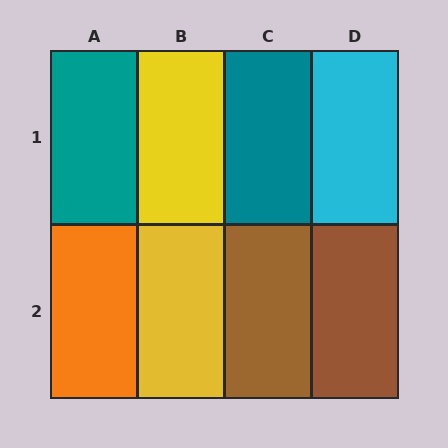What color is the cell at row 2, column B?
Yellow.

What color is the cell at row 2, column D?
Brown.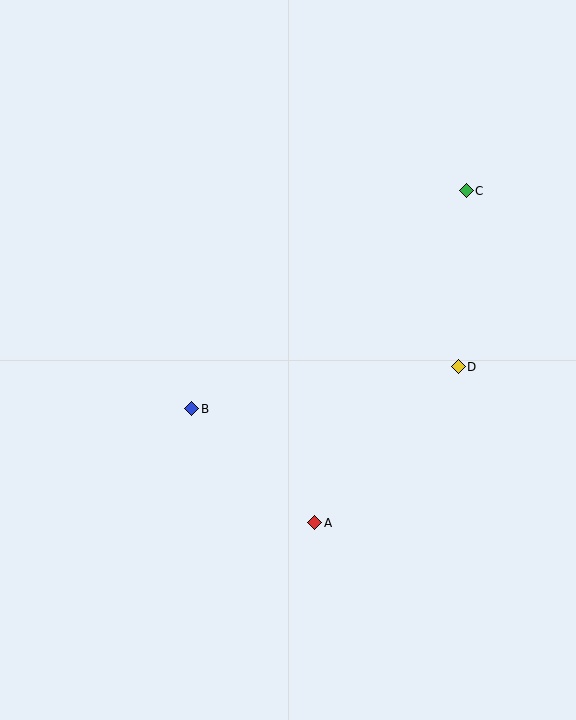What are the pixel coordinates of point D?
Point D is at (458, 367).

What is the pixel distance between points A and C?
The distance between A and C is 365 pixels.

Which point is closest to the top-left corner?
Point B is closest to the top-left corner.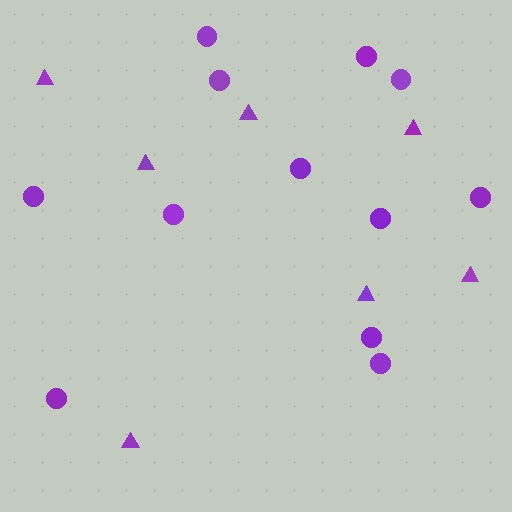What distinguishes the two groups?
There are 2 groups: one group of triangles (7) and one group of circles (12).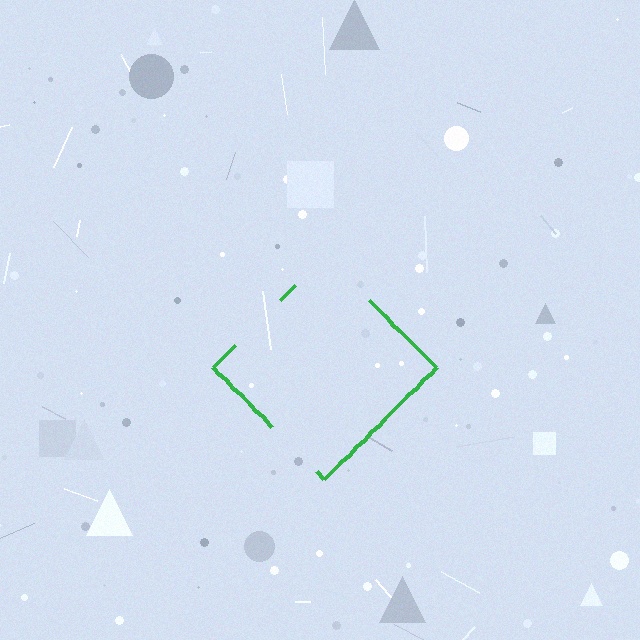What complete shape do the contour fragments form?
The contour fragments form a diamond.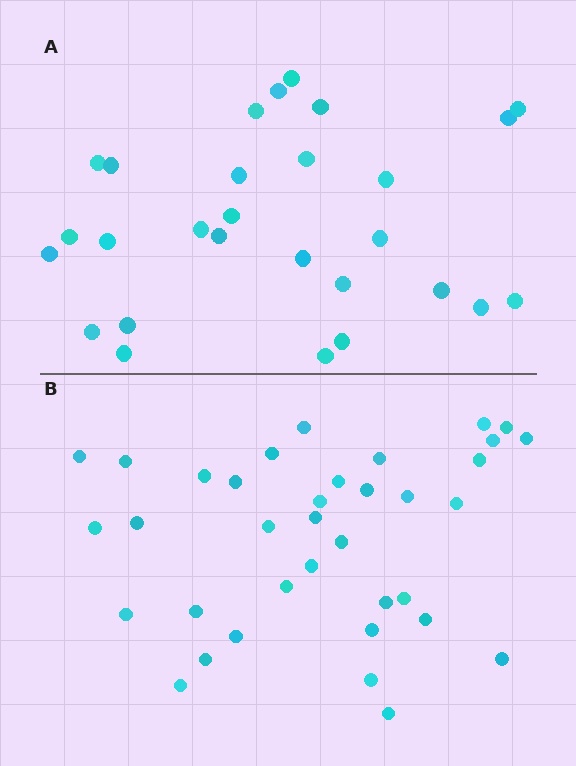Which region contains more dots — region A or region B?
Region B (the bottom region) has more dots.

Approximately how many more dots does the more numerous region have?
Region B has roughly 8 or so more dots than region A.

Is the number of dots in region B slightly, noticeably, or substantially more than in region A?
Region B has noticeably more, but not dramatically so. The ratio is roughly 1.3 to 1.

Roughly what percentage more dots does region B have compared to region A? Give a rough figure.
About 30% more.